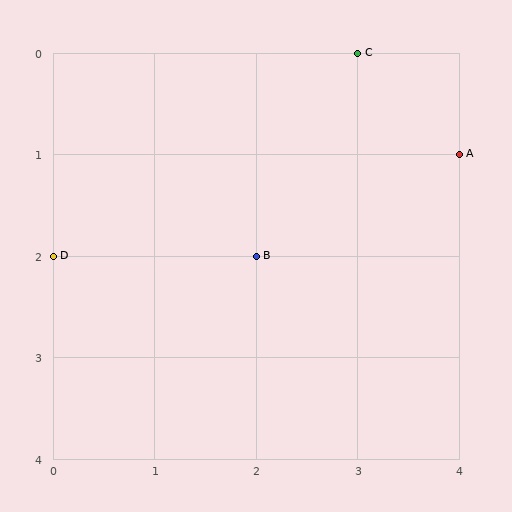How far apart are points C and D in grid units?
Points C and D are 3 columns and 2 rows apart (about 3.6 grid units diagonally).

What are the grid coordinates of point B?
Point B is at grid coordinates (2, 2).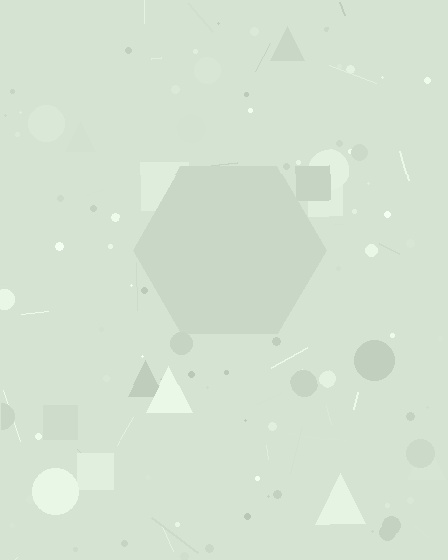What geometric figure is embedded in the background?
A hexagon is embedded in the background.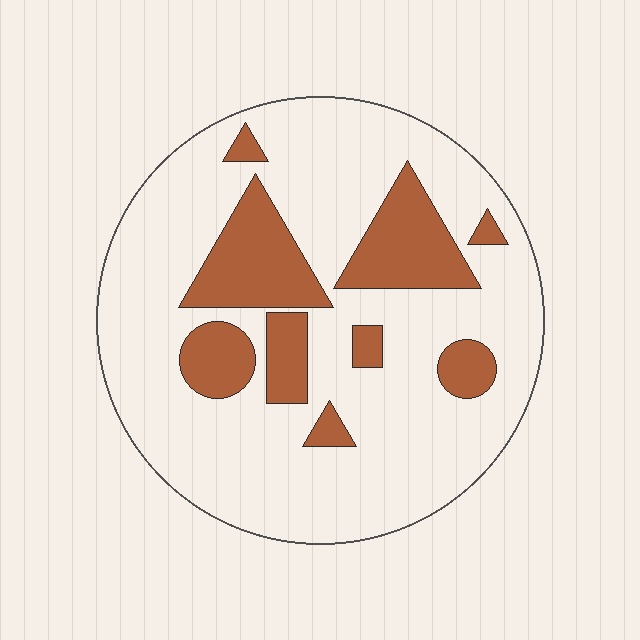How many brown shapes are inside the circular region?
9.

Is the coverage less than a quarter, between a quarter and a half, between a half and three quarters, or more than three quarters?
Less than a quarter.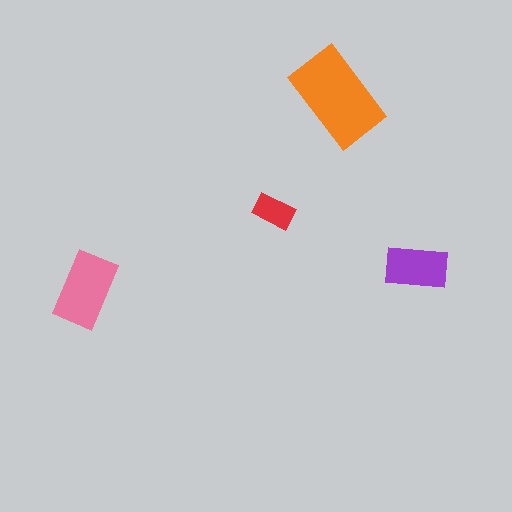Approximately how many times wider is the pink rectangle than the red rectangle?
About 2 times wider.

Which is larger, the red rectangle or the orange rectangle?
The orange one.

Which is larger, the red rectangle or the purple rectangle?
The purple one.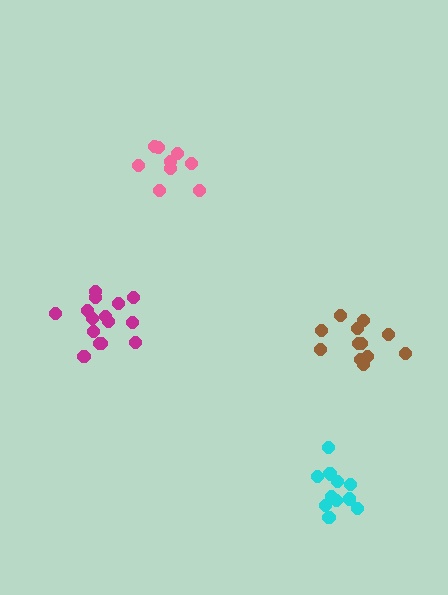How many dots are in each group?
Group 1: 13 dots, Group 2: 15 dots, Group 3: 12 dots, Group 4: 9 dots (49 total).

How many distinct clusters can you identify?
There are 4 distinct clusters.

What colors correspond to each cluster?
The clusters are colored: cyan, magenta, brown, pink.